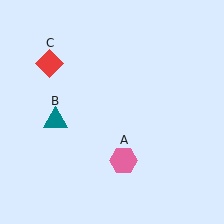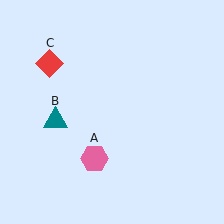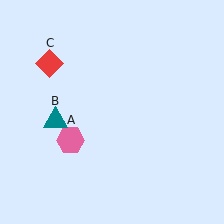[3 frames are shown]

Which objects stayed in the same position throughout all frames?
Teal triangle (object B) and red diamond (object C) remained stationary.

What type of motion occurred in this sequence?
The pink hexagon (object A) rotated clockwise around the center of the scene.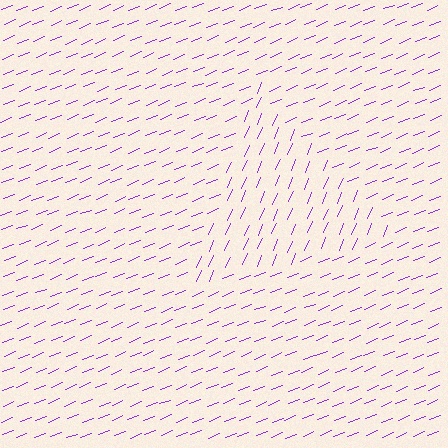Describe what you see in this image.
The image is filled with small purple line segments. A triangle region in the image has lines oriented differently from the surrounding lines, creating a visible texture boundary.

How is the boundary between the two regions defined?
The boundary is defined purely by a change in line orientation (approximately 45 degrees difference). All lines are the same color and thickness.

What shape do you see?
I see a triangle.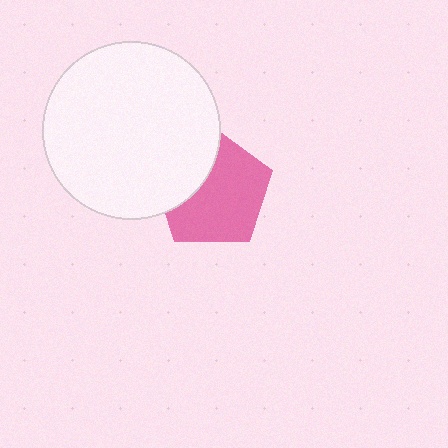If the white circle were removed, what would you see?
You would see the complete pink pentagon.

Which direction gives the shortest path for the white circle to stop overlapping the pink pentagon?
Moving left gives the shortest separation.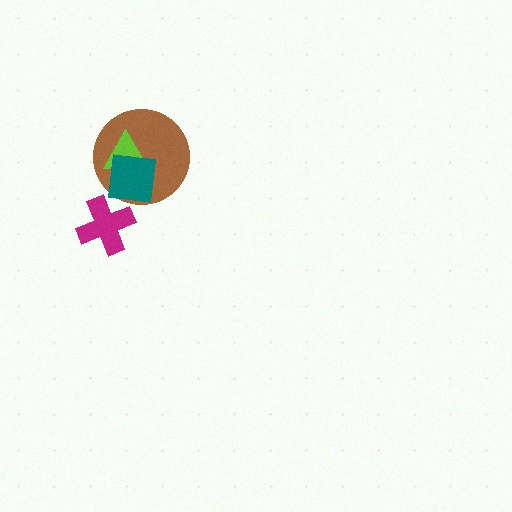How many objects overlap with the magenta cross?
0 objects overlap with the magenta cross.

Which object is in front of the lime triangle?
The teal square is in front of the lime triangle.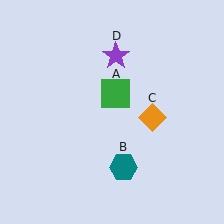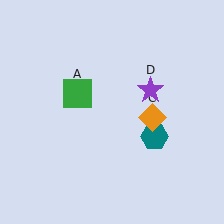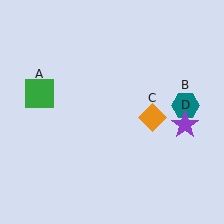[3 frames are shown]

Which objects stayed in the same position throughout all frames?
Orange diamond (object C) remained stationary.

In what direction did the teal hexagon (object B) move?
The teal hexagon (object B) moved up and to the right.